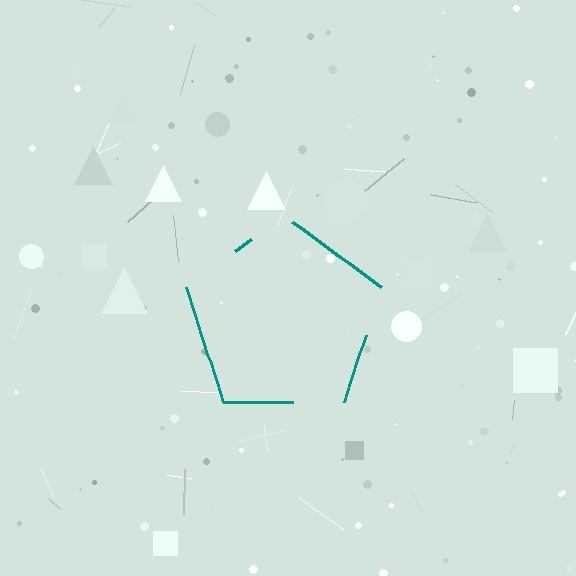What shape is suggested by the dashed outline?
The dashed outline suggests a pentagon.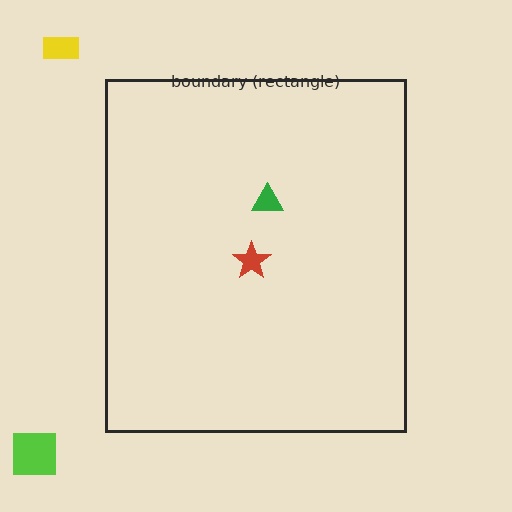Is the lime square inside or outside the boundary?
Outside.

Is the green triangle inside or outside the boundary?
Inside.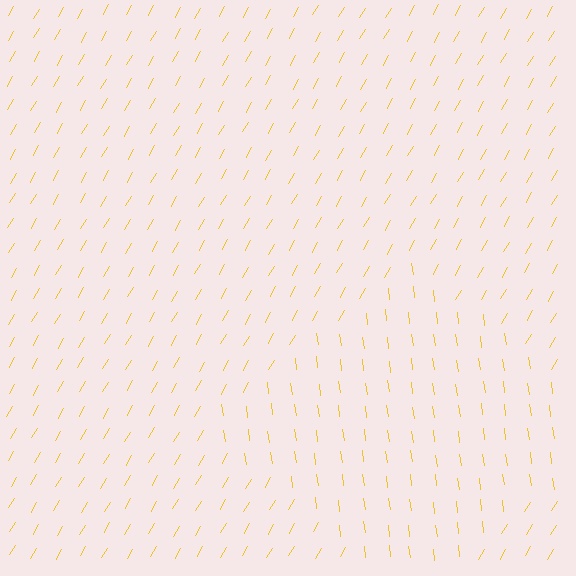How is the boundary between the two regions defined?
The boundary is defined purely by a change in line orientation (approximately 38 degrees difference). All lines are the same color and thickness.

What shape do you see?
I see a diamond.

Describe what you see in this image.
The image is filled with small yellow line segments. A diamond region in the image has lines oriented differently from the surrounding lines, creating a visible texture boundary.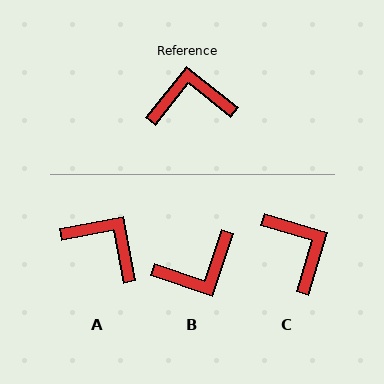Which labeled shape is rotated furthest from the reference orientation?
B, about 160 degrees away.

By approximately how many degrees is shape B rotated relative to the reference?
Approximately 160 degrees clockwise.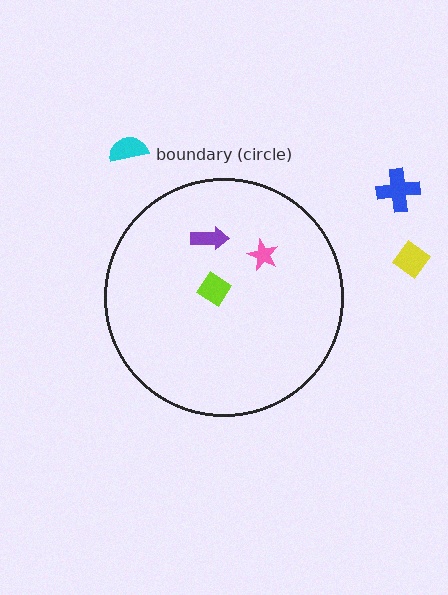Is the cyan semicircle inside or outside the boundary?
Outside.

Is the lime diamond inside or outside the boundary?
Inside.